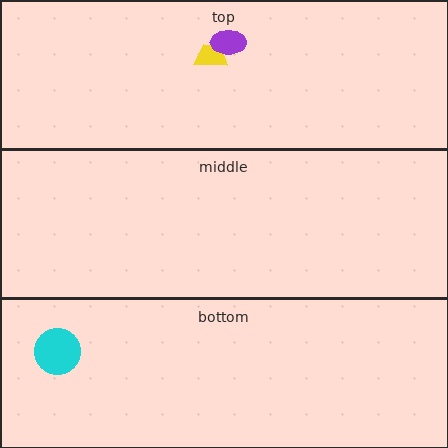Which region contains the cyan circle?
The bottom region.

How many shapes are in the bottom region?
1.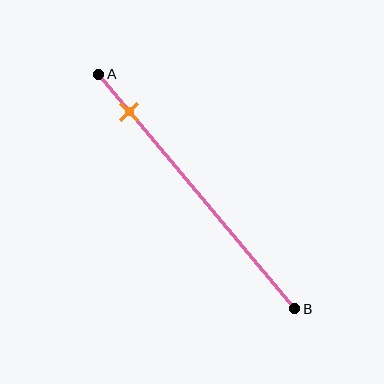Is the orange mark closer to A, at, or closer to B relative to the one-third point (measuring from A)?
The orange mark is closer to point A than the one-third point of segment AB.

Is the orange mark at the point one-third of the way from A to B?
No, the mark is at about 15% from A, not at the 33% one-third point.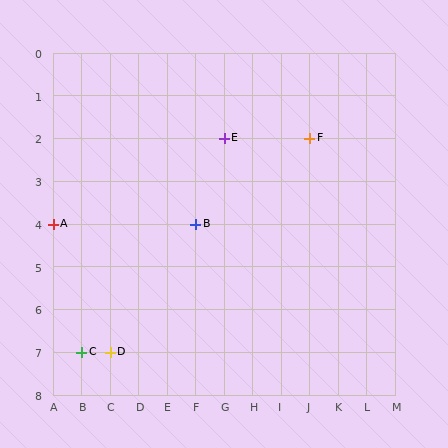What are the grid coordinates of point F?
Point F is at grid coordinates (J, 2).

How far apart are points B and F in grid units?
Points B and F are 4 columns and 2 rows apart (about 4.5 grid units diagonally).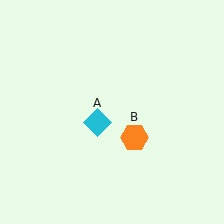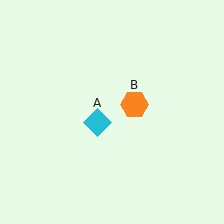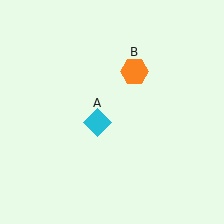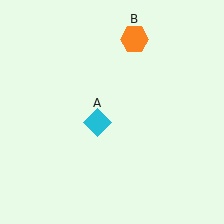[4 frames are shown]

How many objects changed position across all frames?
1 object changed position: orange hexagon (object B).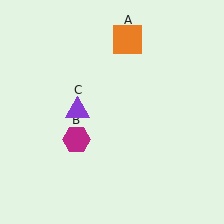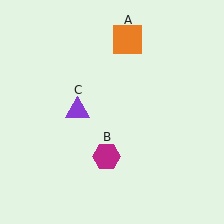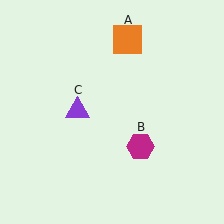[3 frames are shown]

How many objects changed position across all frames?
1 object changed position: magenta hexagon (object B).